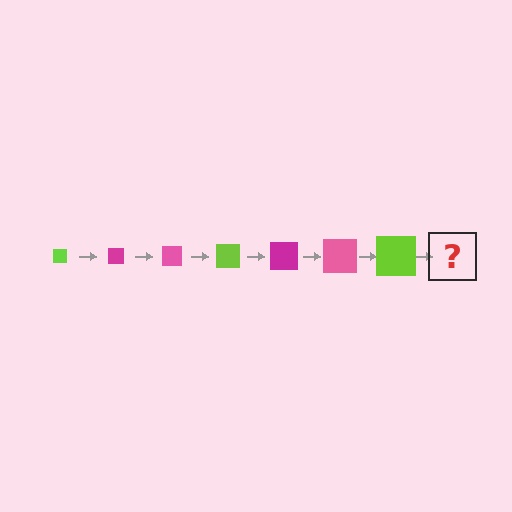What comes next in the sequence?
The next element should be a magenta square, larger than the previous one.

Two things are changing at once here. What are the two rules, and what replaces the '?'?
The two rules are that the square grows larger each step and the color cycles through lime, magenta, and pink. The '?' should be a magenta square, larger than the previous one.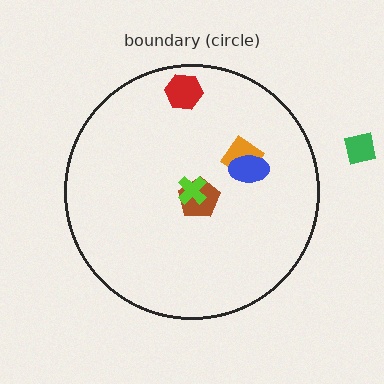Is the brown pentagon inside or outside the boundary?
Inside.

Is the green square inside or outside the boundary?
Outside.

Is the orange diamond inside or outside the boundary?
Inside.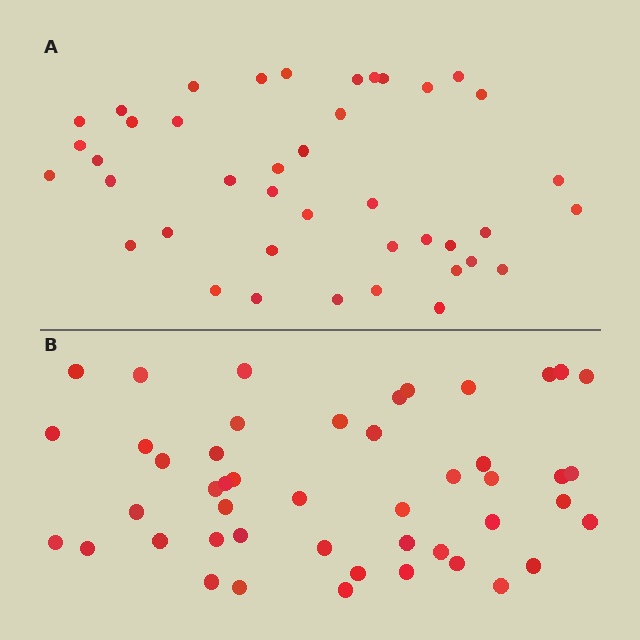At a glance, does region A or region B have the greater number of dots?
Region B (the bottom region) has more dots.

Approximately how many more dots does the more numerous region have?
Region B has about 6 more dots than region A.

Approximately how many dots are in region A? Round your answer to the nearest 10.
About 40 dots. (The exact count is 41, which rounds to 40.)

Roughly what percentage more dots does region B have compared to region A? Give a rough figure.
About 15% more.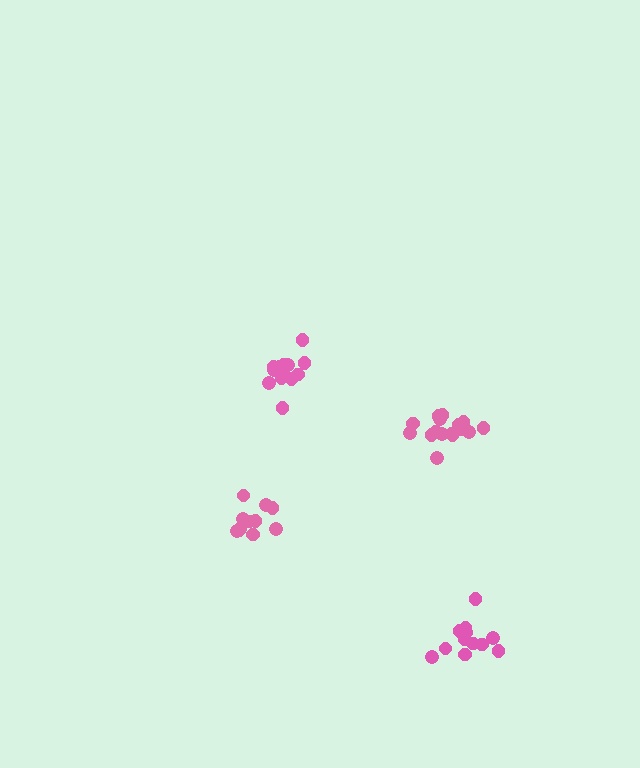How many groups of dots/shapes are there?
There are 4 groups.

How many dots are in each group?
Group 1: 14 dots, Group 2: 16 dots, Group 3: 12 dots, Group 4: 11 dots (53 total).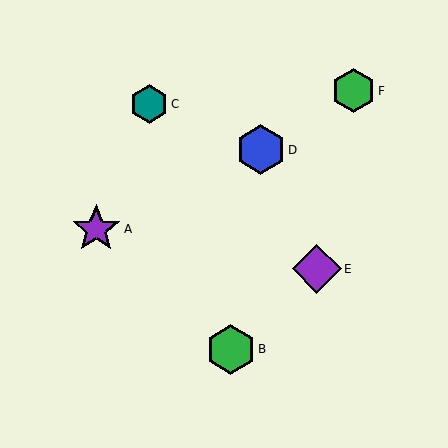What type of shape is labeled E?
Shape E is a purple diamond.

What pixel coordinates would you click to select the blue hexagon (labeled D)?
Click at (261, 150) to select the blue hexagon D.